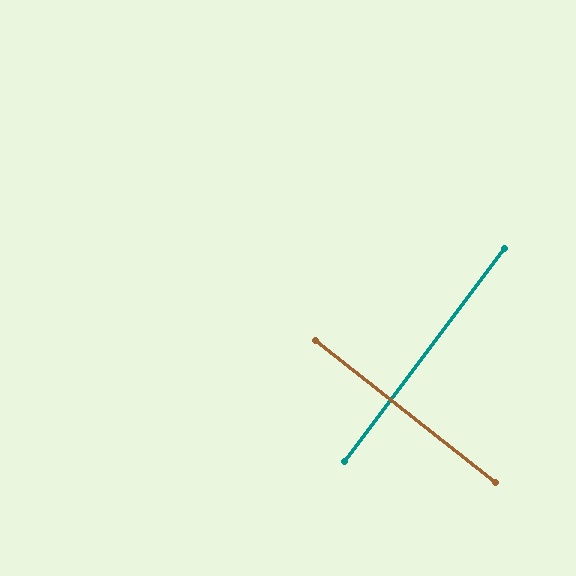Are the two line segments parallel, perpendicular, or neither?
Perpendicular — they meet at approximately 88°.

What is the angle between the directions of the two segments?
Approximately 88 degrees.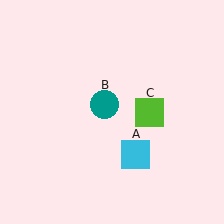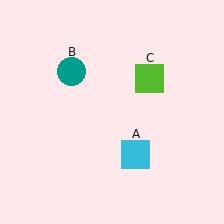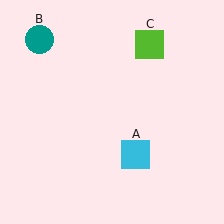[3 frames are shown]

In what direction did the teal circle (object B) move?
The teal circle (object B) moved up and to the left.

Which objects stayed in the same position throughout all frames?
Cyan square (object A) remained stationary.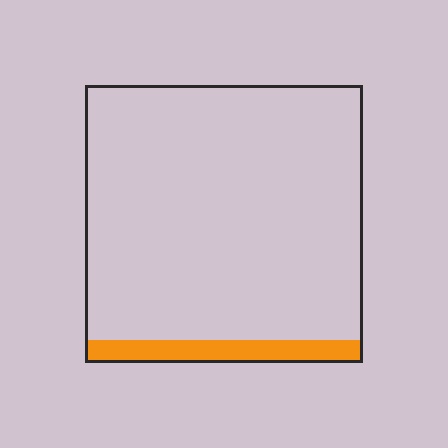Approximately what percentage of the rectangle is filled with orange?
Approximately 10%.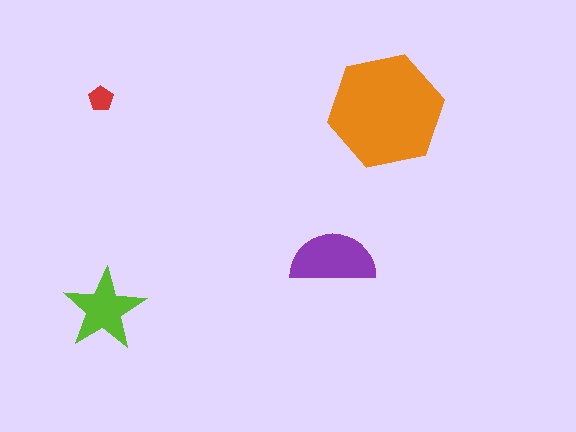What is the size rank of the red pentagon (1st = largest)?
4th.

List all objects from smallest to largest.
The red pentagon, the lime star, the purple semicircle, the orange hexagon.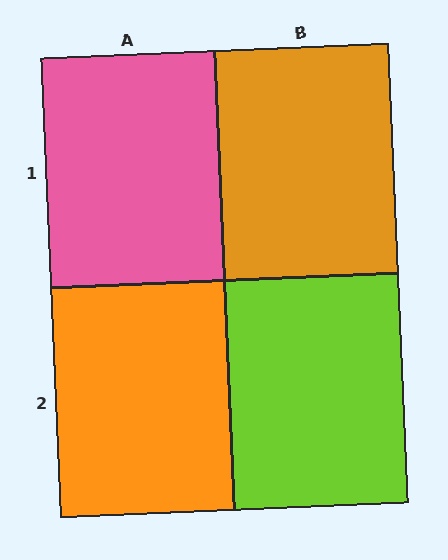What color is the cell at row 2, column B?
Lime.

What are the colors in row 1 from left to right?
Pink, orange.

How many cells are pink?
1 cell is pink.